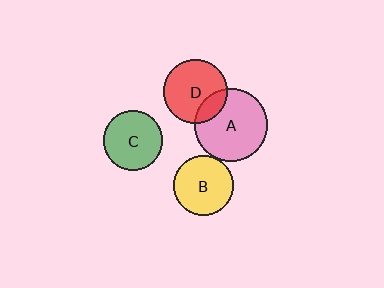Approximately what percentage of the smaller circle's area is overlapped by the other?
Approximately 20%.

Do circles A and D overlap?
Yes.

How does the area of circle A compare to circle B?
Approximately 1.5 times.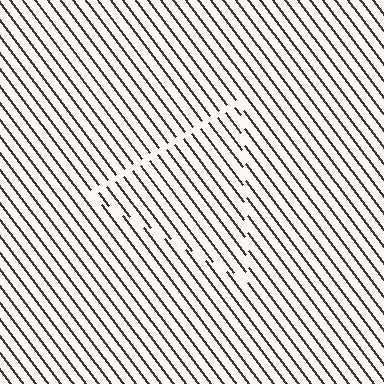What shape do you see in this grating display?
An illusory triangle. The interior of the shape contains the same grating, shifted by half a period — the contour is defined by the phase discontinuity where line-ends from the inner and outer gratings abut.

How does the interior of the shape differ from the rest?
The interior of the shape contains the same grating, shifted by half a period — the contour is defined by the phase discontinuity where line-ends from the inner and outer gratings abut.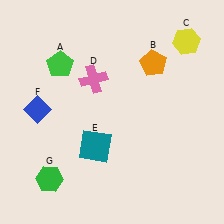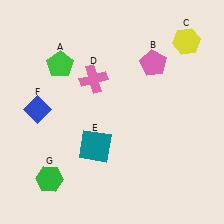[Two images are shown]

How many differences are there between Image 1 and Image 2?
There is 1 difference between the two images.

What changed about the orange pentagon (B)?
In Image 1, B is orange. In Image 2, it changed to pink.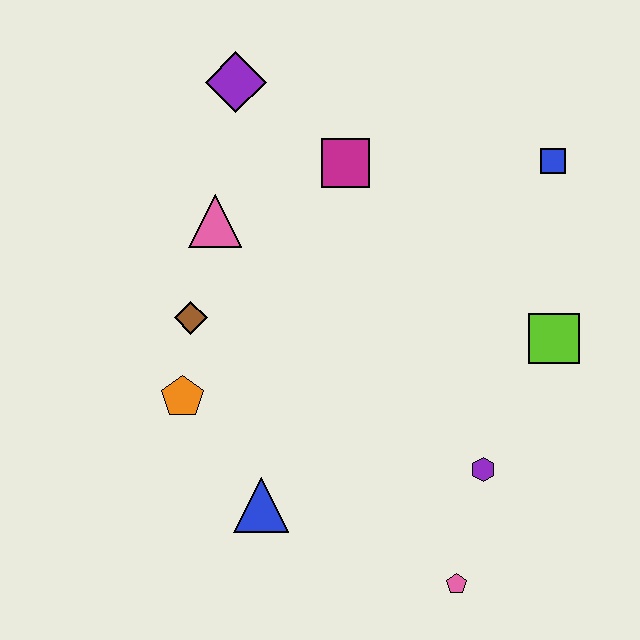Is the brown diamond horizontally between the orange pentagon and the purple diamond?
Yes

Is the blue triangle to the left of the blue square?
Yes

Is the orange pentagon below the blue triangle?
No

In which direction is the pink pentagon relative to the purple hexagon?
The pink pentagon is below the purple hexagon.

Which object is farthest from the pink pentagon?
The purple diamond is farthest from the pink pentagon.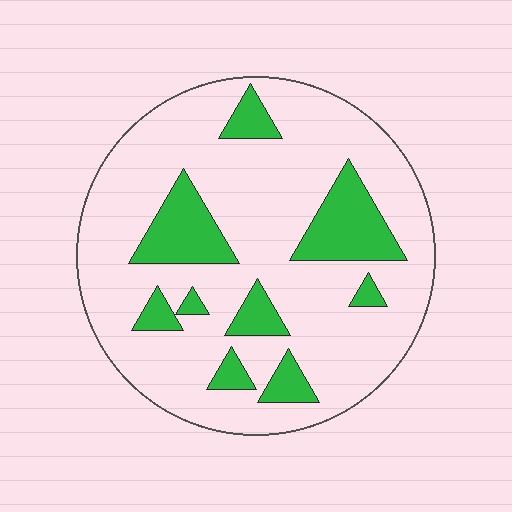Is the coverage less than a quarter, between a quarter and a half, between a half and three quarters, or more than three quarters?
Less than a quarter.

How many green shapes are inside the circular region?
9.